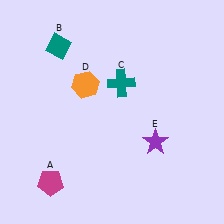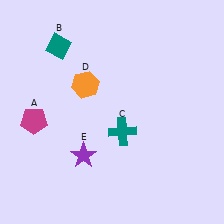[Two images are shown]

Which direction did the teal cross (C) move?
The teal cross (C) moved down.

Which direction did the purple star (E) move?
The purple star (E) moved left.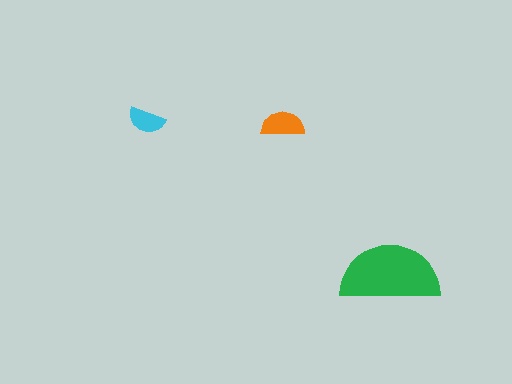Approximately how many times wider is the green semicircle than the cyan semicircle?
About 2.5 times wider.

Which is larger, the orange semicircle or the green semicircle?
The green one.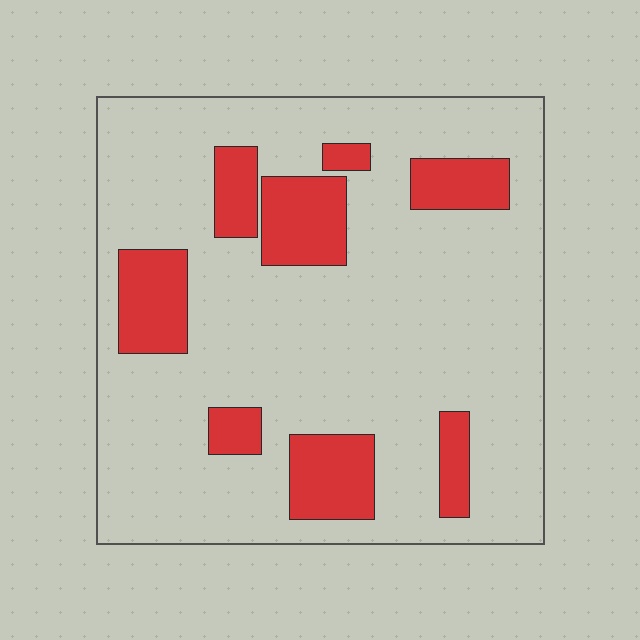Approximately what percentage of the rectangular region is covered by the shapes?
Approximately 20%.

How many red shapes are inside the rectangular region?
8.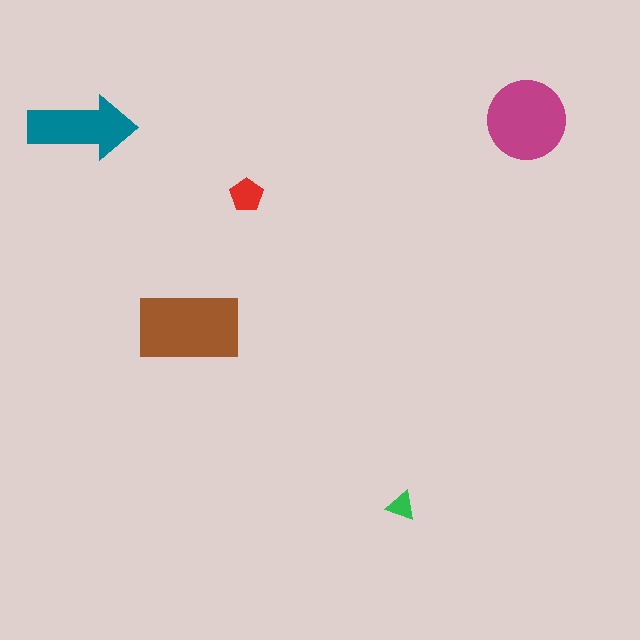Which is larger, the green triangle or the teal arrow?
The teal arrow.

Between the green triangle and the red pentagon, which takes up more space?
The red pentagon.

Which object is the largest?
The brown rectangle.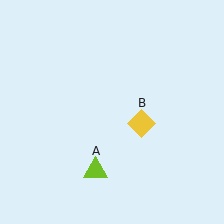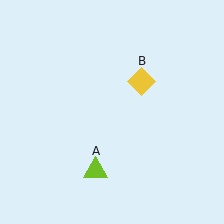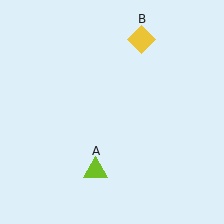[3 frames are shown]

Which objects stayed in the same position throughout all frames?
Lime triangle (object A) remained stationary.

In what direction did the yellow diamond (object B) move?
The yellow diamond (object B) moved up.